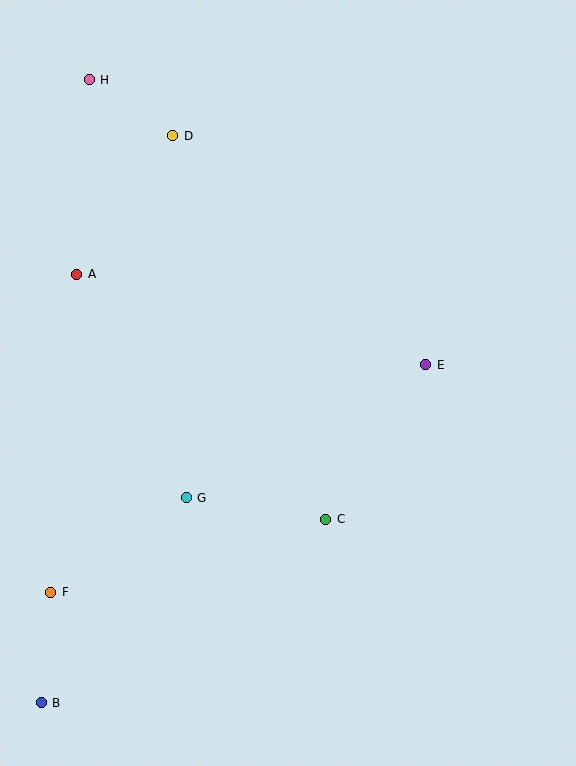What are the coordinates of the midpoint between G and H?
The midpoint between G and H is at (138, 289).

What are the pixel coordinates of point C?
Point C is at (326, 519).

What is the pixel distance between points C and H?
The distance between C and H is 499 pixels.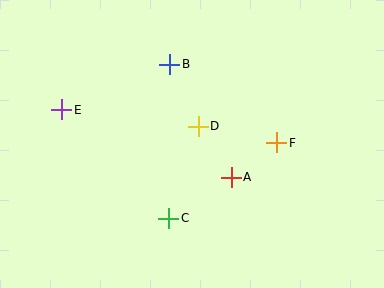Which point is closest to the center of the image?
Point D at (198, 126) is closest to the center.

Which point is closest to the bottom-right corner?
Point F is closest to the bottom-right corner.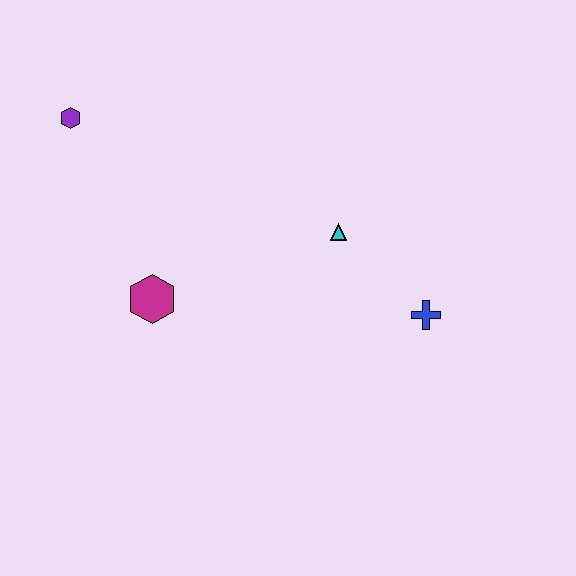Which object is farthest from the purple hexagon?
The blue cross is farthest from the purple hexagon.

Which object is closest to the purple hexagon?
The magenta hexagon is closest to the purple hexagon.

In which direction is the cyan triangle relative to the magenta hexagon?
The cyan triangle is to the right of the magenta hexagon.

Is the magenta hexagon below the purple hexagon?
Yes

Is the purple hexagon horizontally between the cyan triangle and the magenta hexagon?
No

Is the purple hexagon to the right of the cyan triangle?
No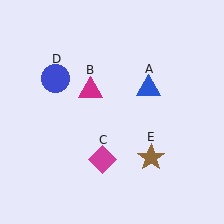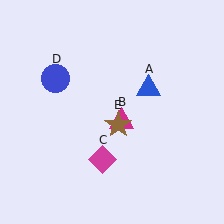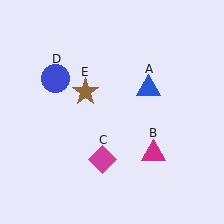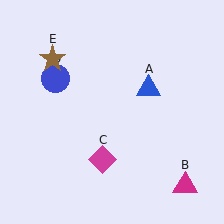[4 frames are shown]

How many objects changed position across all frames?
2 objects changed position: magenta triangle (object B), brown star (object E).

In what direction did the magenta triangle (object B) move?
The magenta triangle (object B) moved down and to the right.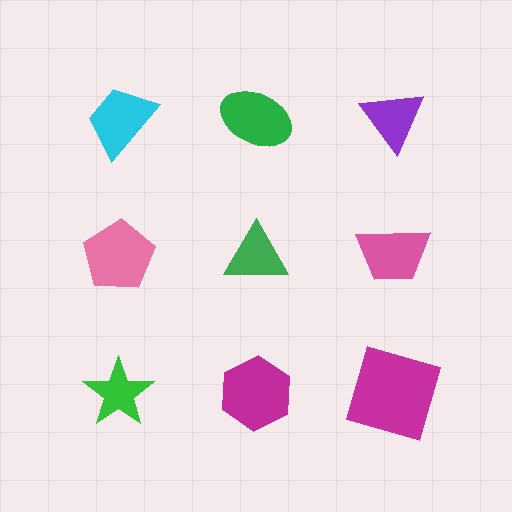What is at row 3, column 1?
A green star.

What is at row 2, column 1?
A pink pentagon.